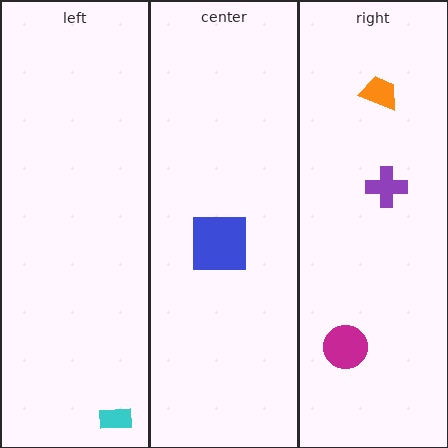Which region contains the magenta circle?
The right region.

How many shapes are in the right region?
3.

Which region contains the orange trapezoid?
The right region.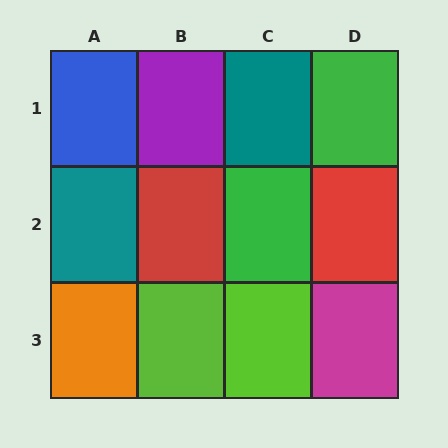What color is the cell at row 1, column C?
Teal.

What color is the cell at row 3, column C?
Lime.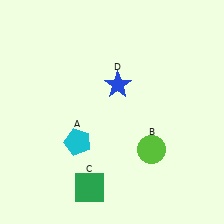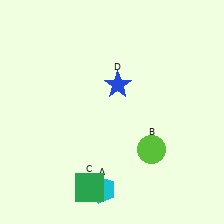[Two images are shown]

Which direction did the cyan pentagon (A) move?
The cyan pentagon (A) moved down.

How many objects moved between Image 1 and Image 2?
1 object moved between the two images.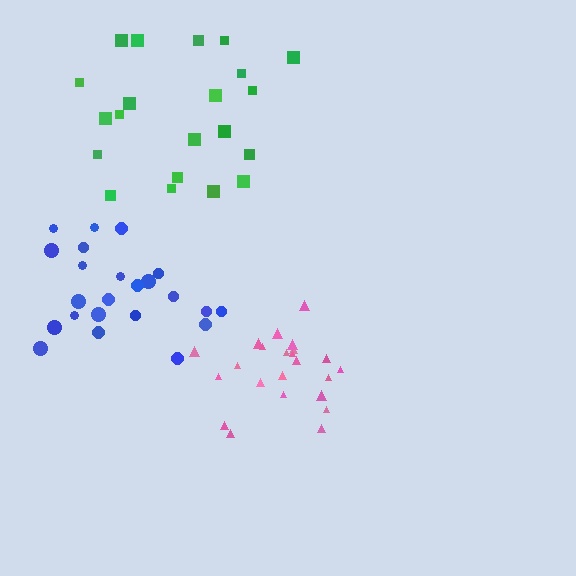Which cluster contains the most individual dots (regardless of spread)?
Pink (23).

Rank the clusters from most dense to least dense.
pink, blue, green.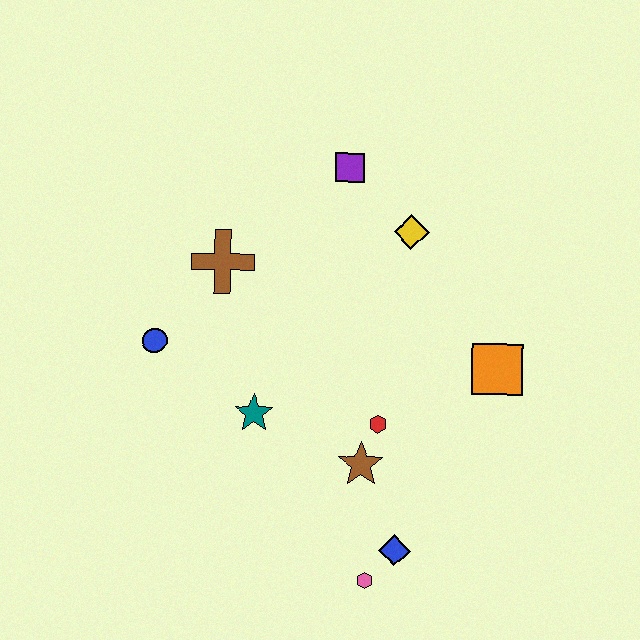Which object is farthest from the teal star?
The purple square is farthest from the teal star.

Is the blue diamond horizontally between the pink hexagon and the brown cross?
No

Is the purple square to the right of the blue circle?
Yes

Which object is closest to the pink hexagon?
The blue diamond is closest to the pink hexagon.